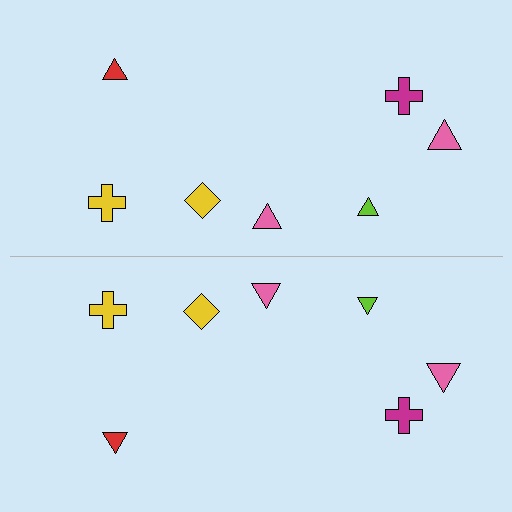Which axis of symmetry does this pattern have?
The pattern has a horizontal axis of symmetry running through the center of the image.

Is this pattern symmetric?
Yes, this pattern has bilateral (reflection) symmetry.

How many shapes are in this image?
There are 14 shapes in this image.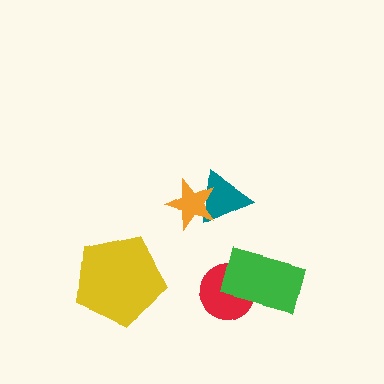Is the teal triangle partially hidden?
Yes, it is partially covered by another shape.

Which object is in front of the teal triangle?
The orange star is in front of the teal triangle.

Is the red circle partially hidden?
Yes, it is partially covered by another shape.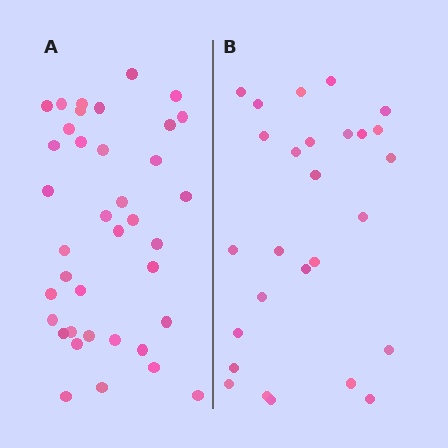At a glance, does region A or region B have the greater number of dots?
Region A (the left region) has more dots.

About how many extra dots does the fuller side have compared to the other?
Region A has roughly 12 or so more dots than region B.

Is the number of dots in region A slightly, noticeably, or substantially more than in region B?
Region A has noticeably more, but not dramatically so. The ratio is roughly 1.4 to 1.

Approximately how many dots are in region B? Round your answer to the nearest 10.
About 30 dots. (The exact count is 27, which rounds to 30.)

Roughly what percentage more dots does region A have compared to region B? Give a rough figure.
About 40% more.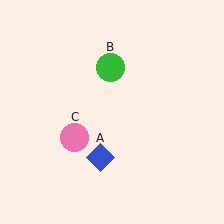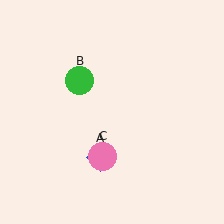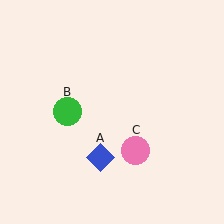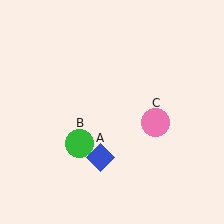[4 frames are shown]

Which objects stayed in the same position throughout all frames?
Blue diamond (object A) remained stationary.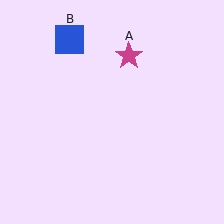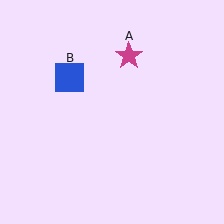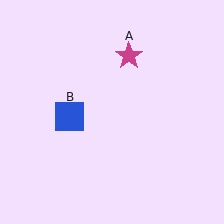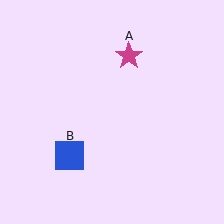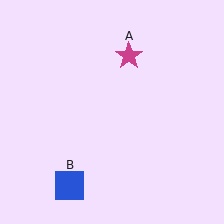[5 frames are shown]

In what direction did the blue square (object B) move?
The blue square (object B) moved down.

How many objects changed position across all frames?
1 object changed position: blue square (object B).